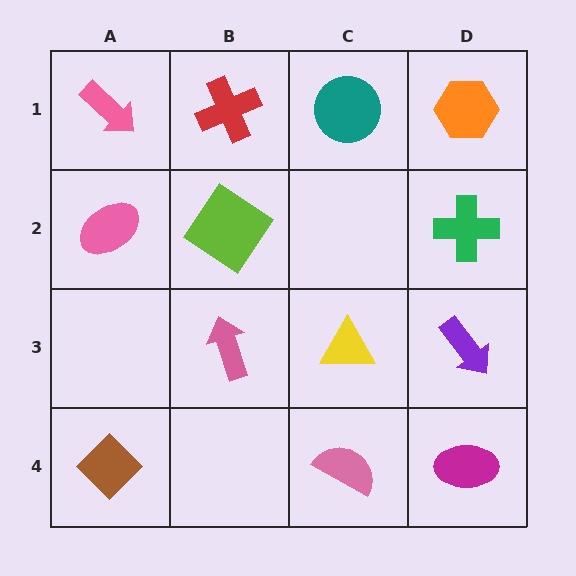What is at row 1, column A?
A pink arrow.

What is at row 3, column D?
A purple arrow.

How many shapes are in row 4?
3 shapes.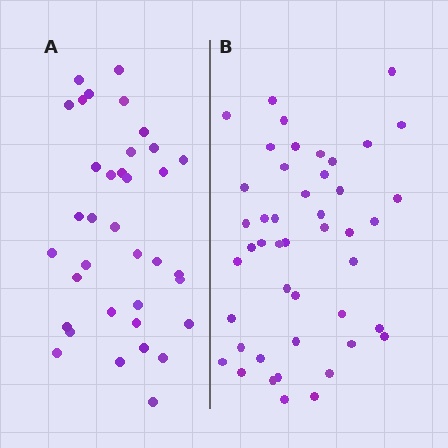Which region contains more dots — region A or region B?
Region B (the right region) has more dots.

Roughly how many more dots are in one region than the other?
Region B has roughly 10 or so more dots than region A.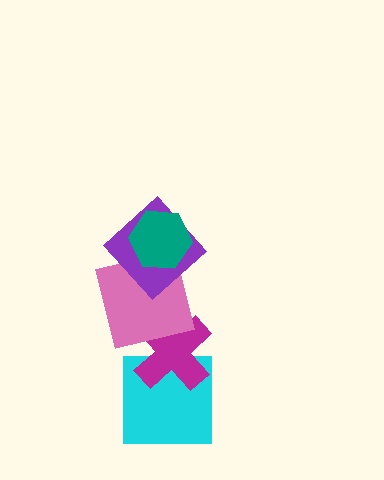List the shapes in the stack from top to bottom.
From top to bottom: the teal hexagon, the purple diamond, the pink square, the magenta cross, the cyan square.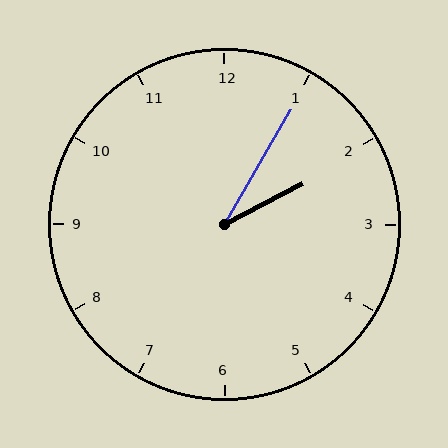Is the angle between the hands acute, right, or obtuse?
It is acute.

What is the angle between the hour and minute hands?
Approximately 32 degrees.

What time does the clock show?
2:05.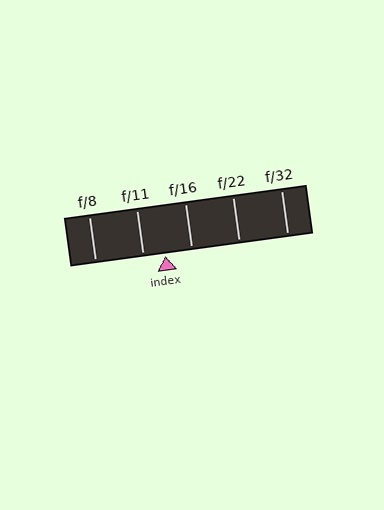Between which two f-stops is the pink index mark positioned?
The index mark is between f/11 and f/16.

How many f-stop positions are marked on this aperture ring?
There are 5 f-stop positions marked.